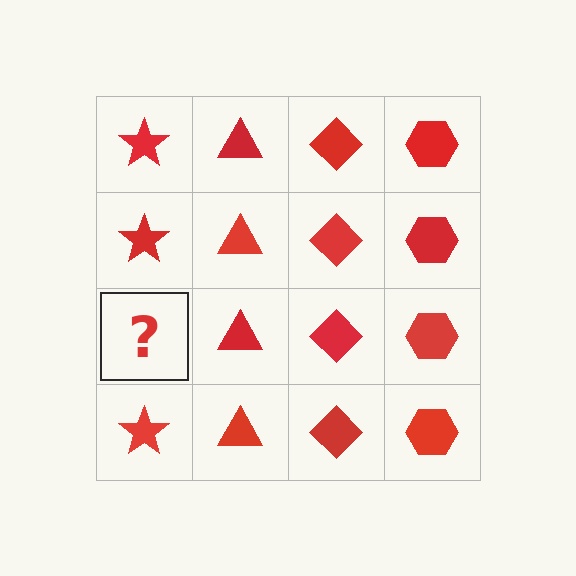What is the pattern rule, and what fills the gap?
The rule is that each column has a consistent shape. The gap should be filled with a red star.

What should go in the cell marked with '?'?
The missing cell should contain a red star.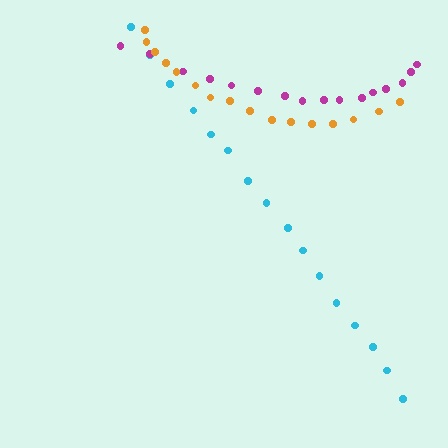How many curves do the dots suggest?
There are 3 distinct paths.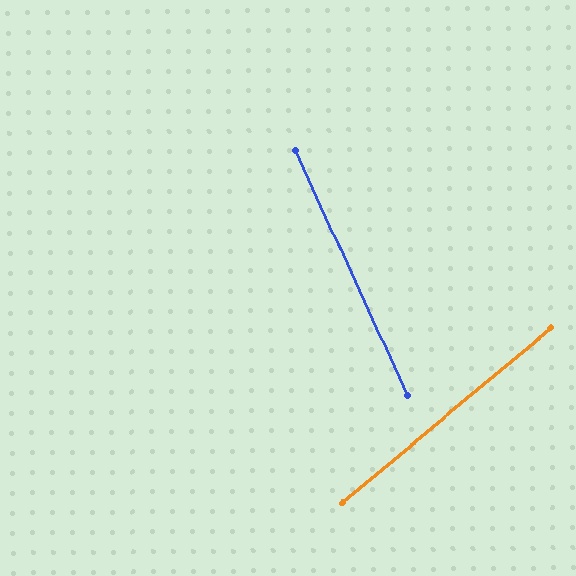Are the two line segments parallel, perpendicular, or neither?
Neither parallel nor perpendicular — they differ by about 75°.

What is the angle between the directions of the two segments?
Approximately 75 degrees.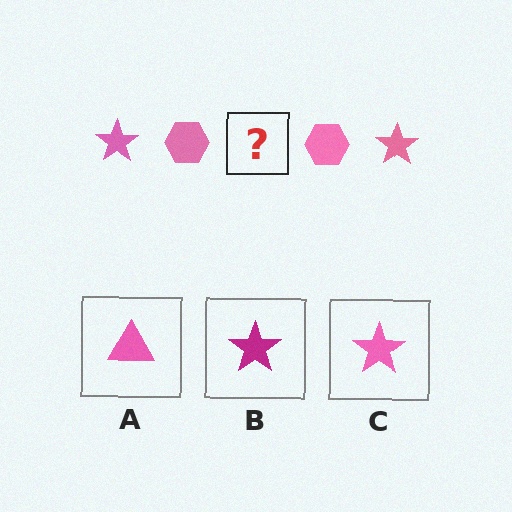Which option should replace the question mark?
Option C.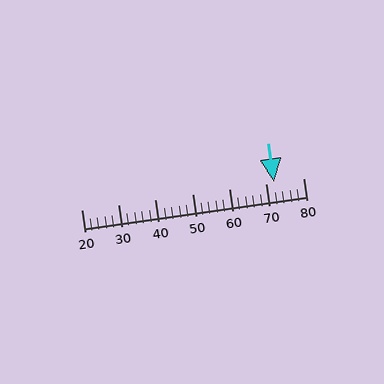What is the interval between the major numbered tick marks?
The major tick marks are spaced 10 units apart.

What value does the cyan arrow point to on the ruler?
The cyan arrow points to approximately 72.